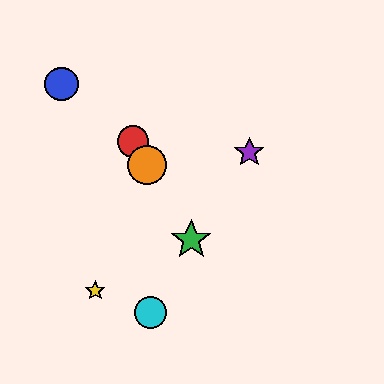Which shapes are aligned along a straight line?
The red circle, the green star, the orange circle are aligned along a straight line.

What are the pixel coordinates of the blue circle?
The blue circle is at (61, 84).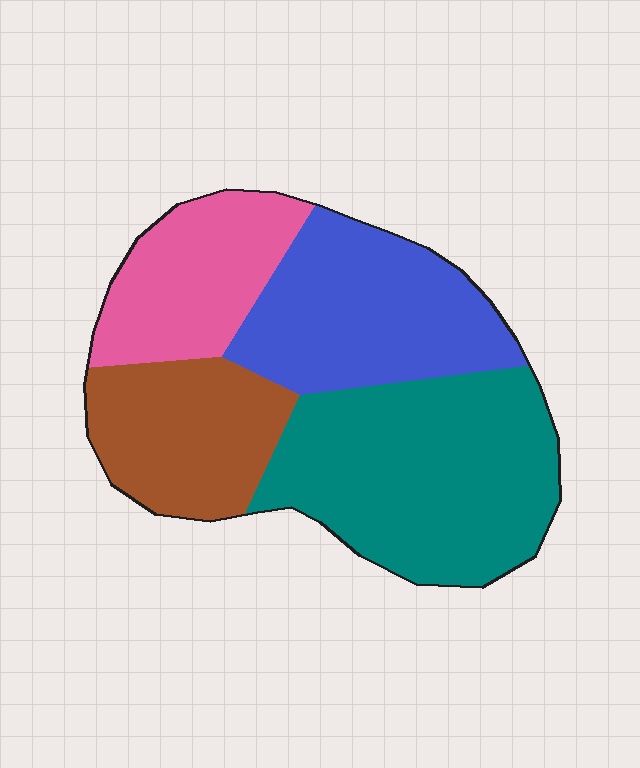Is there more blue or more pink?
Blue.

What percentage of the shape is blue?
Blue takes up between a quarter and a half of the shape.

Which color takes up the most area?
Teal, at roughly 35%.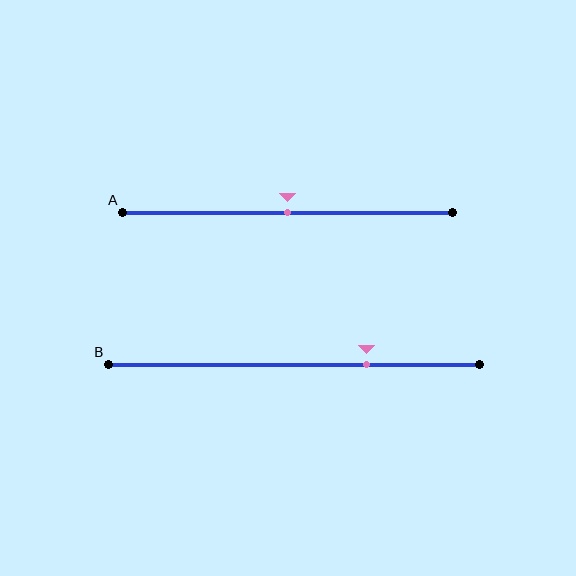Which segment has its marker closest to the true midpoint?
Segment A has its marker closest to the true midpoint.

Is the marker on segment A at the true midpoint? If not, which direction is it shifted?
Yes, the marker on segment A is at the true midpoint.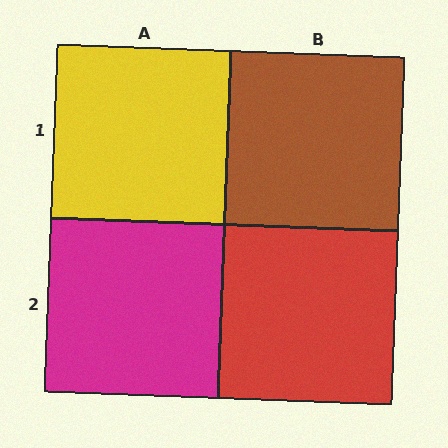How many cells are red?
1 cell is red.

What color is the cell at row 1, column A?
Yellow.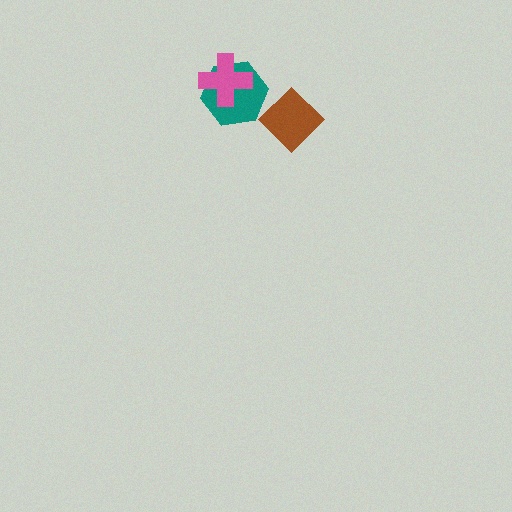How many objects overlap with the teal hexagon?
1 object overlaps with the teal hexagon.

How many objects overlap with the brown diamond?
0 objects overlap with the brown diamond.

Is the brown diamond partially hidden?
No, no other shape covers it.